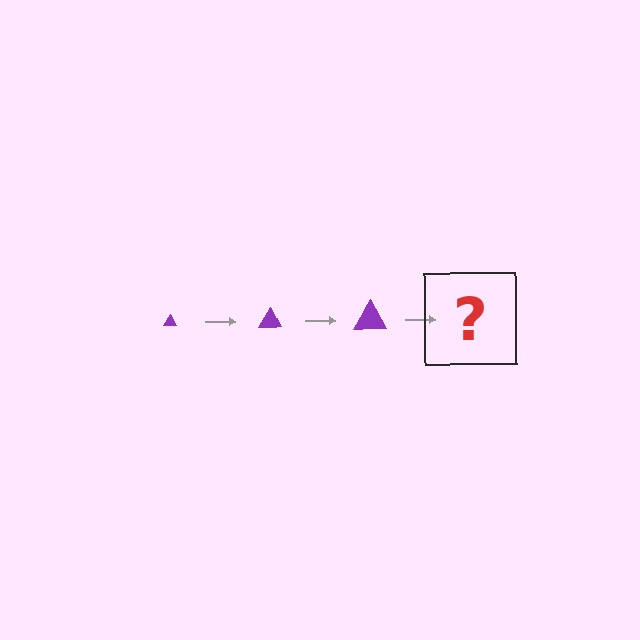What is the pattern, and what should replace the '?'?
The pattern is that the triangle gets progressively larger each step. The '?' should be a purple triangle, larger than the previous one.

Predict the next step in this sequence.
The next step is a purple triangle, larger than the previous one.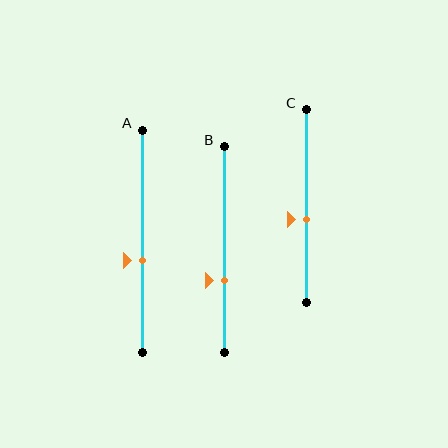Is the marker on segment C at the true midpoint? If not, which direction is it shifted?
No, the marker on segment C is shifted downward by about 7% of the segment length.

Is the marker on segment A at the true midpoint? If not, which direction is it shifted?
No, the marker on segment A is shifted downward by about 9% of the segment length.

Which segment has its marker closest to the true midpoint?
Segment C has its marker closest to the true midpoint.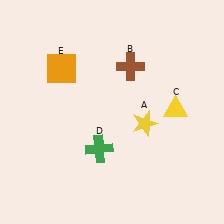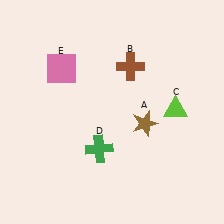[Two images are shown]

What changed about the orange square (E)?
In Image 1, E is orange. In Image 2, it changed to pink.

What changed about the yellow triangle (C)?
In Image 1, C is yellow. In Image 2, it changed to lime.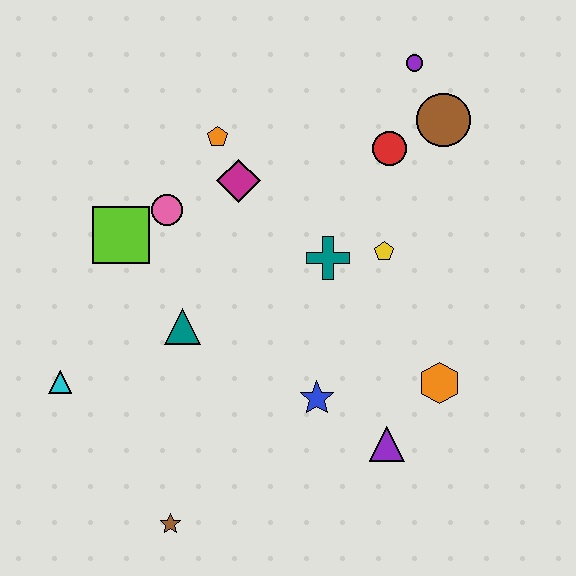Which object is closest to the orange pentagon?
The magenta diamond is closest to the orange pentagon.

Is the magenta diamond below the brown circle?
Yes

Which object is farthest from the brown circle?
The brown star is farthest from the brown circle.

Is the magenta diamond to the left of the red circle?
Yes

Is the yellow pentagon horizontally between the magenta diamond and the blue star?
No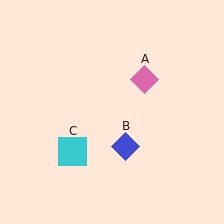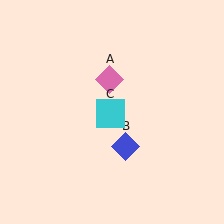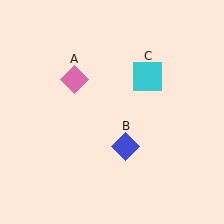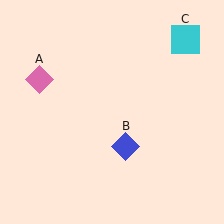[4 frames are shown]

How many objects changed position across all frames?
2 objects changed position: pink diamond (object A), cyan square (object C).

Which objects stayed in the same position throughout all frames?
Blue diamond (object B) remained stationary.